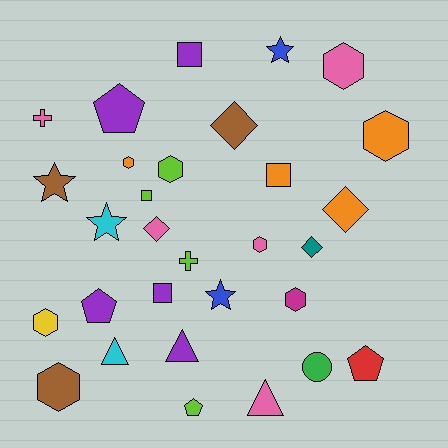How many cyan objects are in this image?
There are 2 cyan objects.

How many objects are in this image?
There are 30 objects.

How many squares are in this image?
There are 4 squares.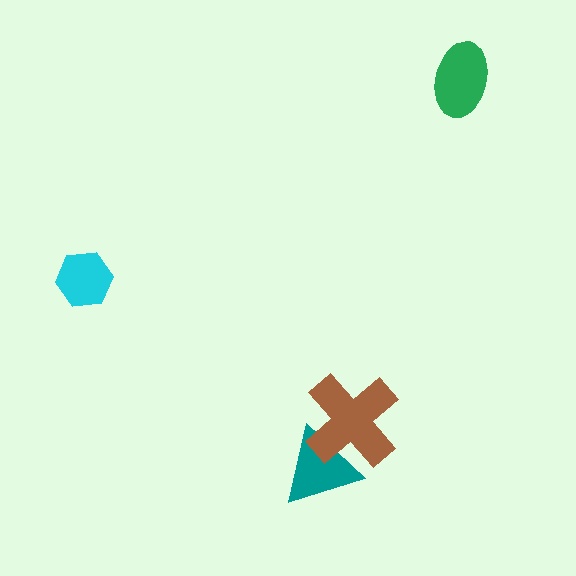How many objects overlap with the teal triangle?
1 object overlaps with the teal triangle.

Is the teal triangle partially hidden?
Yes, it is partially covered by another shape.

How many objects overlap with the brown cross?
1 object overlaps with the brown cross.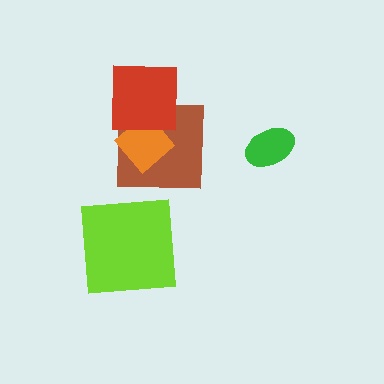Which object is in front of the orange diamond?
The red square is in front of the orange diamond.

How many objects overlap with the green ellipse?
0 objects overlap with the green ellipse.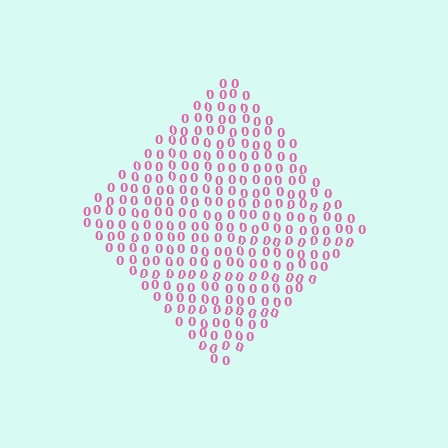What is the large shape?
The large shape is a diamond.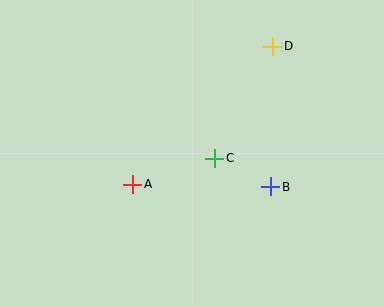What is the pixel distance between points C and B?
The distance between C and B is 63 pixels.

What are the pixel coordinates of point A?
Point A is at (133, 184).